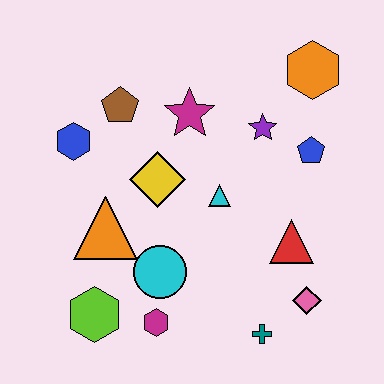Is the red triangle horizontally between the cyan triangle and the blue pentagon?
Yes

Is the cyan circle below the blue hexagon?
Yes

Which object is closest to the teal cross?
The pink diamond is closest to the teal cross.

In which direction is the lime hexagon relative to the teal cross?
The lime hexagon is to the left of the teal cross.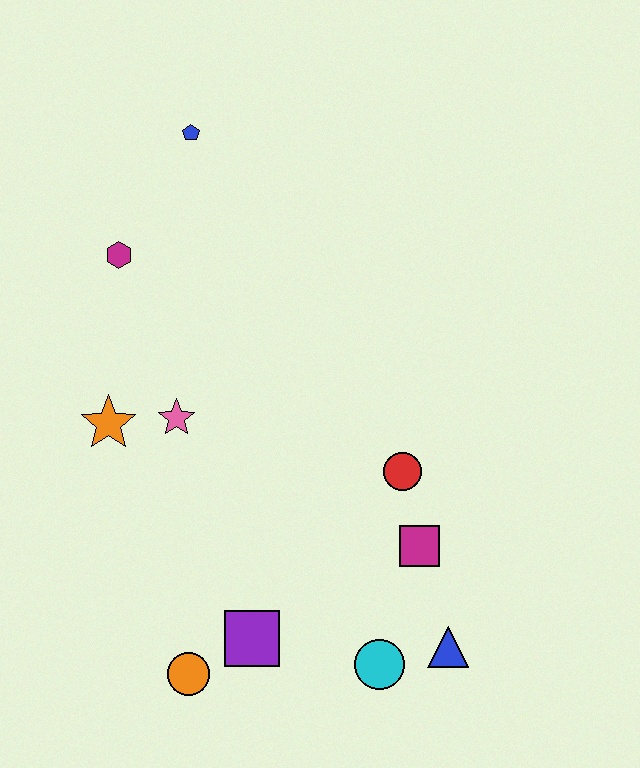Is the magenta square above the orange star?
No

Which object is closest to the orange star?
The pink star is closest to the orange star.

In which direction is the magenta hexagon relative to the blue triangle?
The magenta hexagon is above the blue triangle.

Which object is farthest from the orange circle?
The blue pentagon is farthest from the orange circle.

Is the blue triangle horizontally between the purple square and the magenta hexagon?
No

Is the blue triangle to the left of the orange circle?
No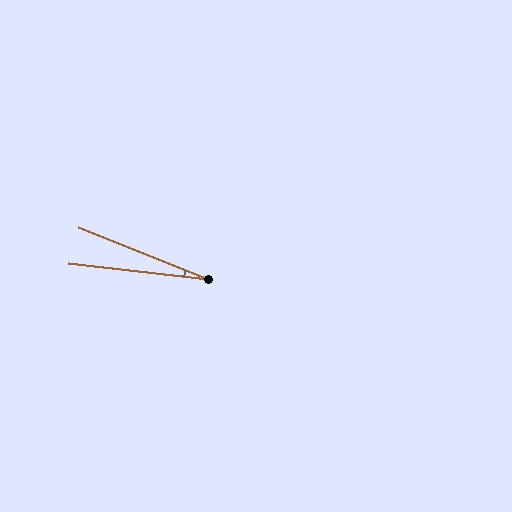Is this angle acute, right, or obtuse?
It is acute.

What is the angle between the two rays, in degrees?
Approximately 15 degrees.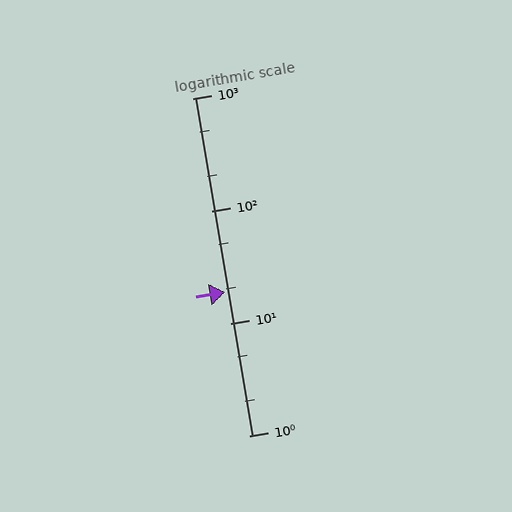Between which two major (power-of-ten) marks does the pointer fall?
The pointer is between 10 and 100.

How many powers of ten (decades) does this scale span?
The scale spans 3 decades, from 1 to 1000.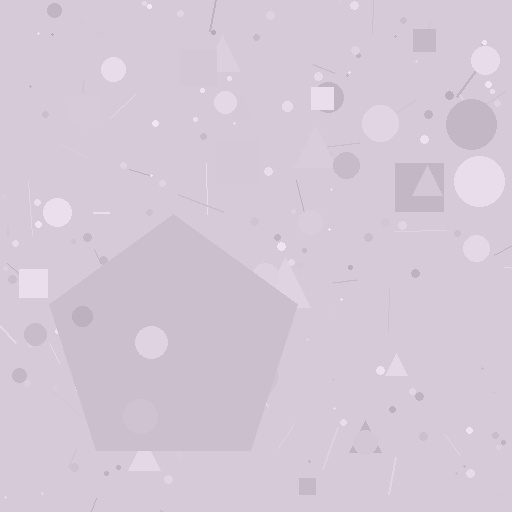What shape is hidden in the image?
A pentagon is hidden in the image.